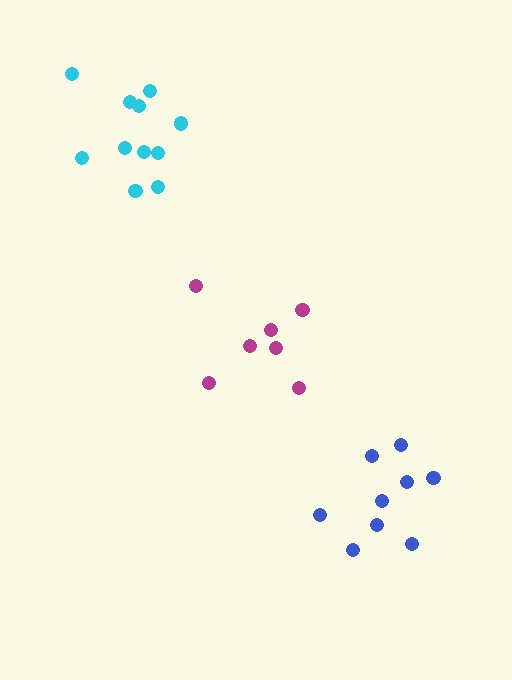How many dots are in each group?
Group 1: 7 dots, Group 2: 9 dots, Group 3: 11 dots (27 total).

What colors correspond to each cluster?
The clusters are colored: magenta, blue, cyan.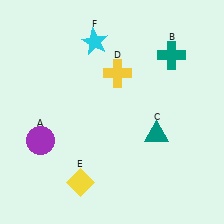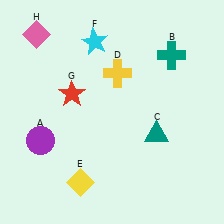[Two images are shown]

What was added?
A red star (G), a pink diamond (H) were added in Image 2.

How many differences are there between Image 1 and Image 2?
There are 2 differences between the two images.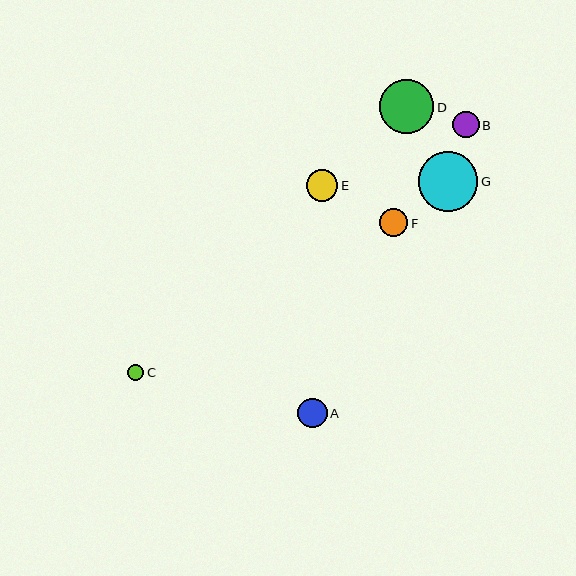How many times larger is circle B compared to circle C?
Circle B is approximately 1.7 times the size of circle C.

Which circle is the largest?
Circle G is the largest with a size of approximately 59 pixels.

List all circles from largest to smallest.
From largest to smallest: G, D, E, A, F, B, C.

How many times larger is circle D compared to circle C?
Circle D is approximately 3.5 times the size of circle C.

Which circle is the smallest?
Circle C is the smallest with a size of approximately 16 pixels.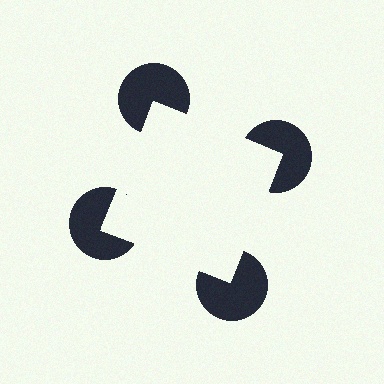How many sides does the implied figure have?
4 sides.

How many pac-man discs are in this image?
There are 4 — one at each vertex of the illusory square.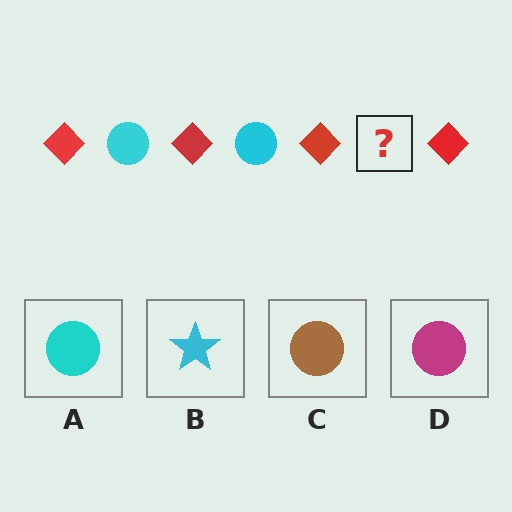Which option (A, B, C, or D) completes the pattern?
A.